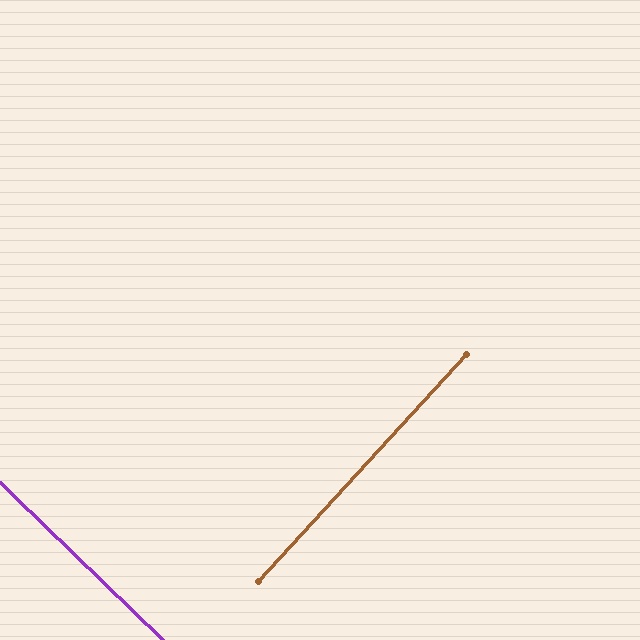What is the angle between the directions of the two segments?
Approximately 89 degrees.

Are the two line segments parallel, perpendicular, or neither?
Perpendicular — they meet at approximately 89°.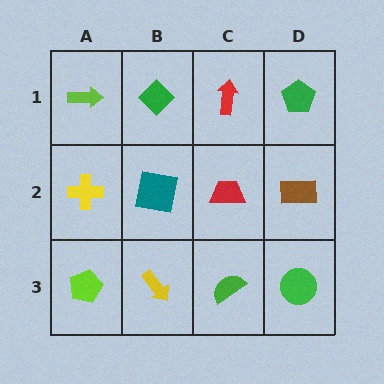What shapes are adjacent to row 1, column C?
A red trapezoid (row 2, column C), a green diamond (row 1, column B), a green pentagon (row 1, column D).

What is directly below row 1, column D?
A brown rectangle.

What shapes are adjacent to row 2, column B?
A green diamond (row 1, column B), a yellow arrow (row 3, column B), a yellow cross (row 2, column A), a red trapezoid (row 2, column C).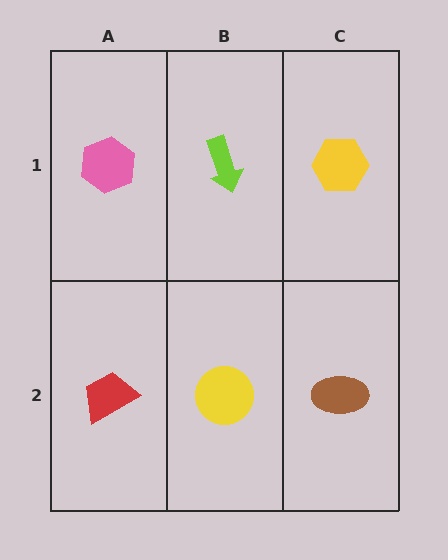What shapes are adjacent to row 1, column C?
A brown ellipse (row 2, column C), a lime arrow (row 1, column B).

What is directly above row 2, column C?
A yellow hexagon.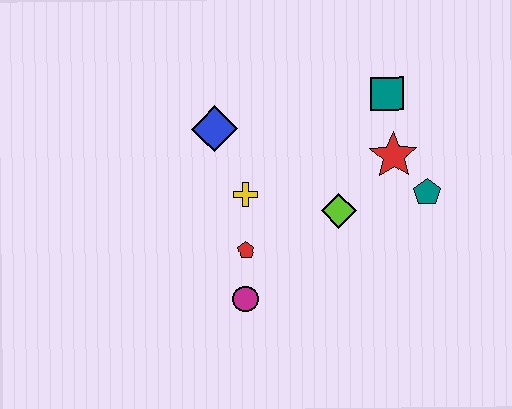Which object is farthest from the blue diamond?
The teal pentagon is farthest from the blue diamond.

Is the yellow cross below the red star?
Yes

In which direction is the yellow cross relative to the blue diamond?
The yellow cross is below the blue diamond.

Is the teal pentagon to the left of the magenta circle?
No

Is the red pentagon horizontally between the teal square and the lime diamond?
No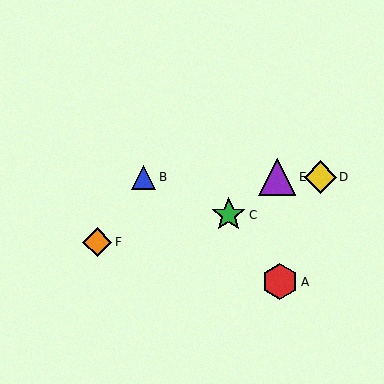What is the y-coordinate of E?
Object E is at y≈177.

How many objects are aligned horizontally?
3 objects (B, D, E) are aligned horizontally.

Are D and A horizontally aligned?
No, D is at y≈177 and A is at y≈282.